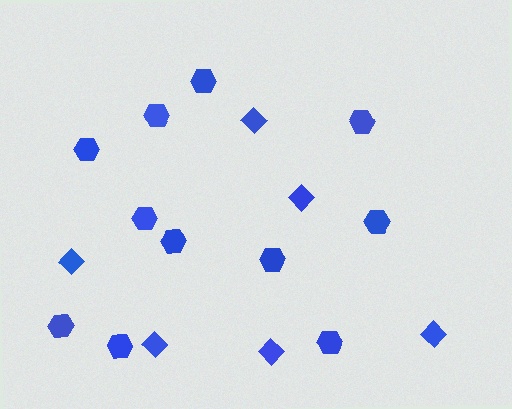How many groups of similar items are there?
There are 2 groups: one group of diamonds (6) and one group of hexagons (11).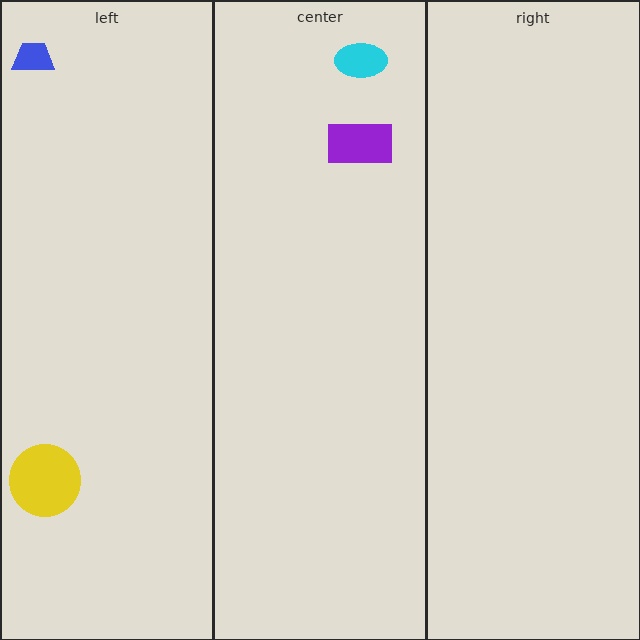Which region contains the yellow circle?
The left region.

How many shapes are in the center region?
2.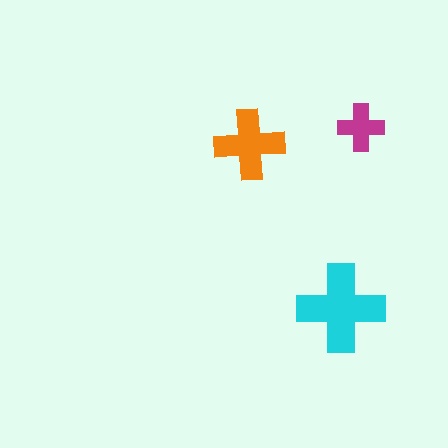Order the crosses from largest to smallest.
the cyan one, the orange one, the magenta one.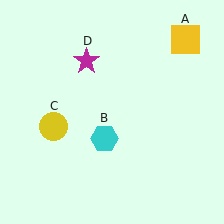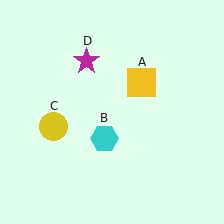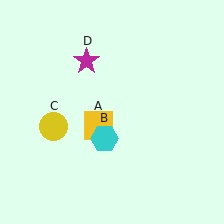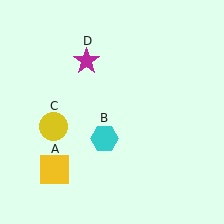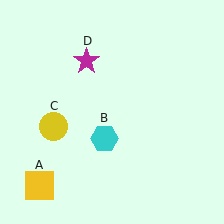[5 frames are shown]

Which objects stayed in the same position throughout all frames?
Cyan hexagon (object B) and yellow circle (object C) and magenta star (object D) remained stationary.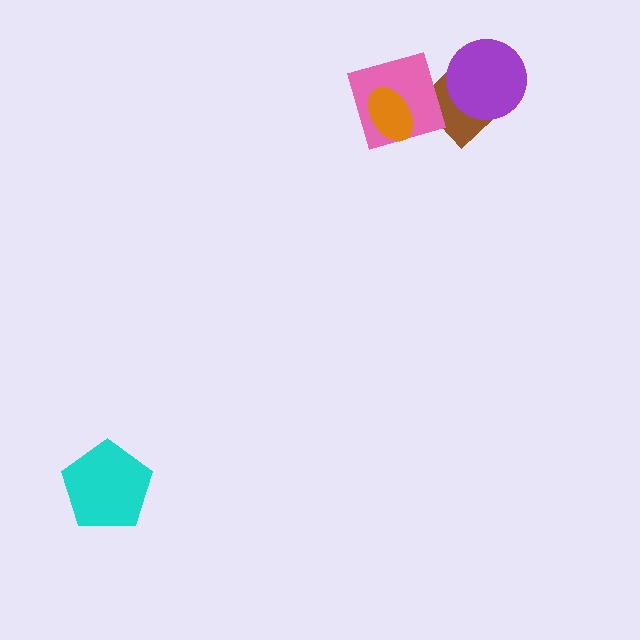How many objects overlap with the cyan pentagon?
0 objects overlap with the cyan pentagon.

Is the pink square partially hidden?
Yes, it is partially covered by another shape.